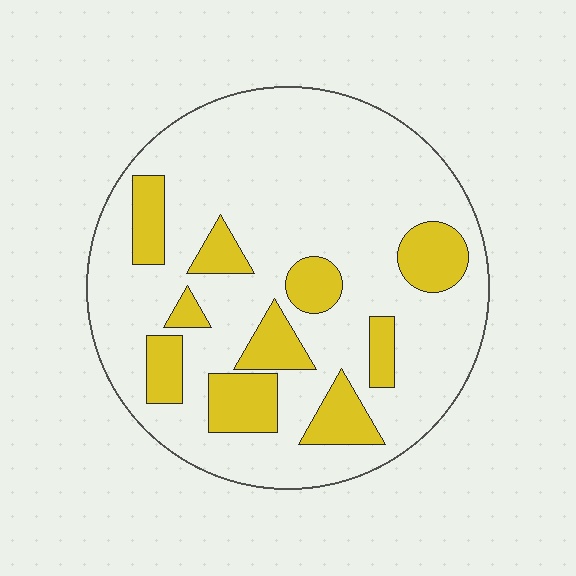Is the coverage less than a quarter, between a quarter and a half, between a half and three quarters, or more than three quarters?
Less than a quarter.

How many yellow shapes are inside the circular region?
10.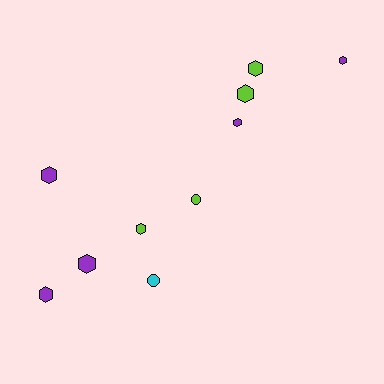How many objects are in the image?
There are 10 objects.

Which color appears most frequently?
Purple, with 5 objects.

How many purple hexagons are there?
There are 5 purple hexagons.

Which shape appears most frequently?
Hexagon, with 8 objects.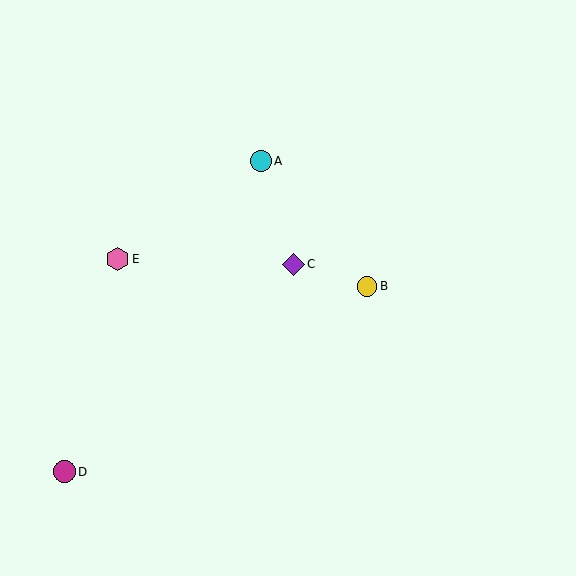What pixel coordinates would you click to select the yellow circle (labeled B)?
Click at (367, 286) to select the yellow circle B.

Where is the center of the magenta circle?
The center of the magenta circle is at (64, 472).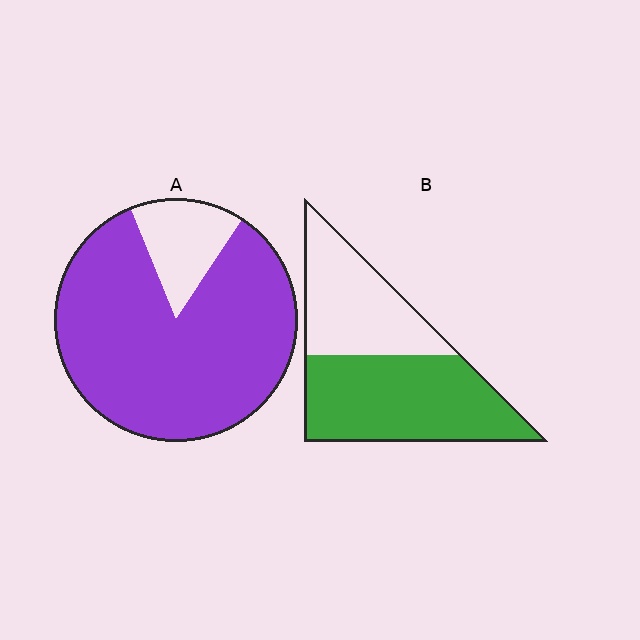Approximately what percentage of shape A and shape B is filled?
A is approximately 85% and B is approximately 60%.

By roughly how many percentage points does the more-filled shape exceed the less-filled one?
By roughly 25 percentage points (A over B).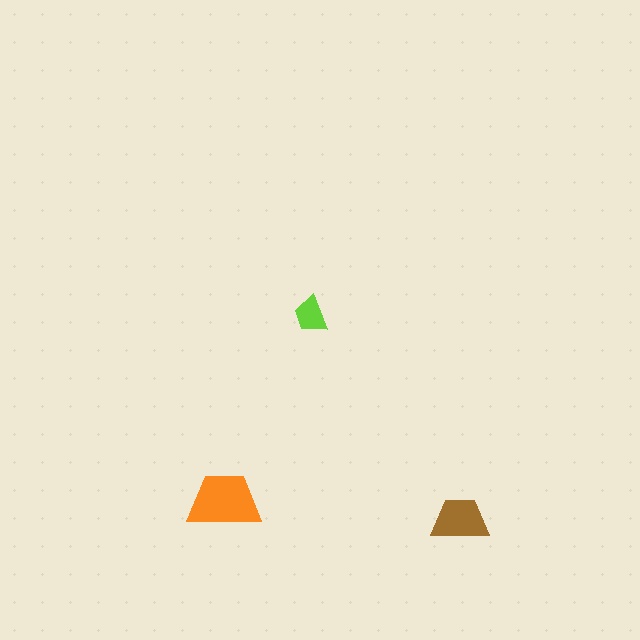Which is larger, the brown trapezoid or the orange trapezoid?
The orange one.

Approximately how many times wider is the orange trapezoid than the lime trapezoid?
About 2 times wider.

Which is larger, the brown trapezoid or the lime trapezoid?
The brown one.